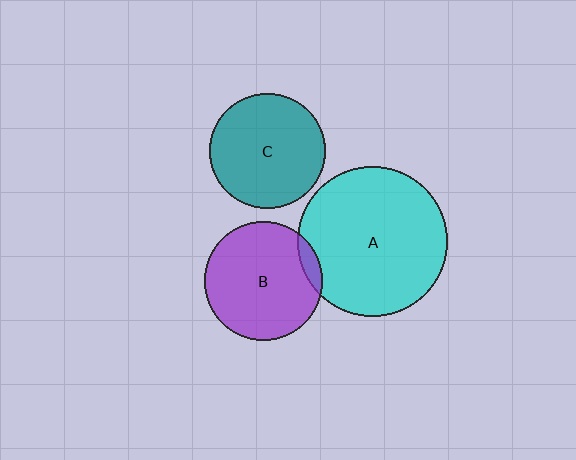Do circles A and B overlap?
Yes.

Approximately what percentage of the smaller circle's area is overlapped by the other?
Approximately 5%.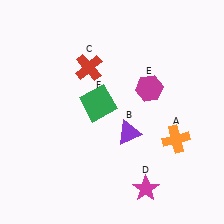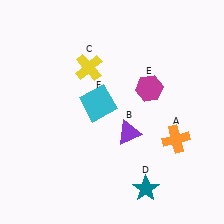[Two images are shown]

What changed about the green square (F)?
In Image 1, F is green. In Image 2, it changed to cyan.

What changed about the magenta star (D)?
In Image 1, D is magenta. In Image 2, it changed to teal.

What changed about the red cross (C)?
In Image 1, C is red. In Image 2, it changed to yellow.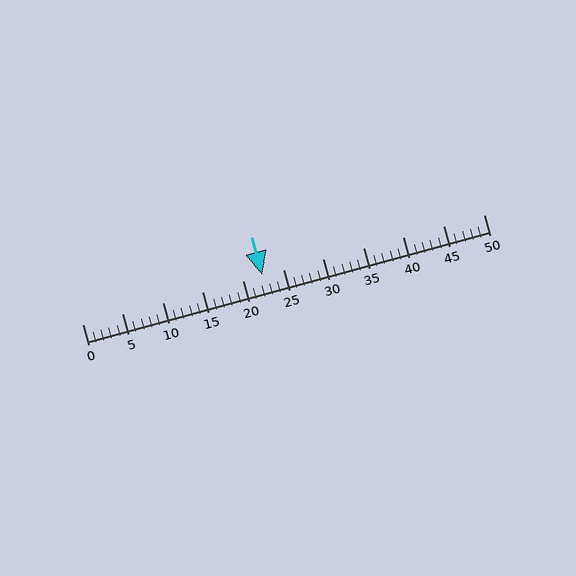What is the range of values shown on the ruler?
The ruler shows values from 0 to 50.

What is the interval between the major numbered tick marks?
The major tick marks are spaced 5 units apart.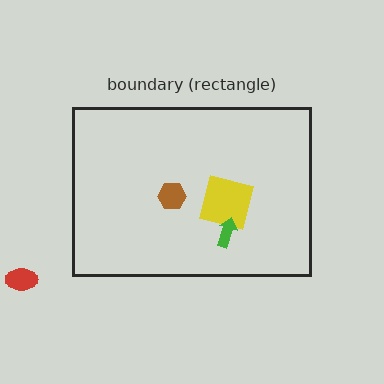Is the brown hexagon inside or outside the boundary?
Inside.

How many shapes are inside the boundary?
3 inside, 1 outside.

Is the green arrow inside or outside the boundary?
Inside.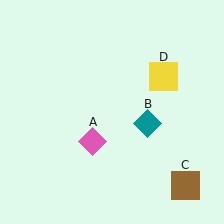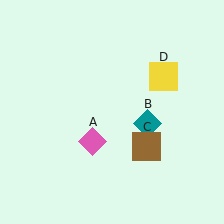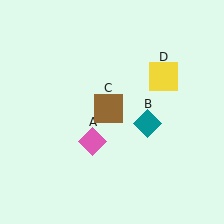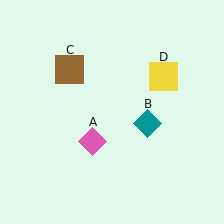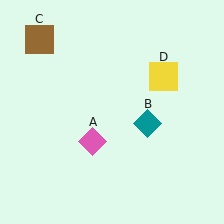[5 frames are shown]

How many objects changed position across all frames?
1 object changed position: brown square (object C).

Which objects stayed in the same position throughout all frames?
Pink diamond (object A) and teal diamond (object B) and yellow square (object D) remained stationary.